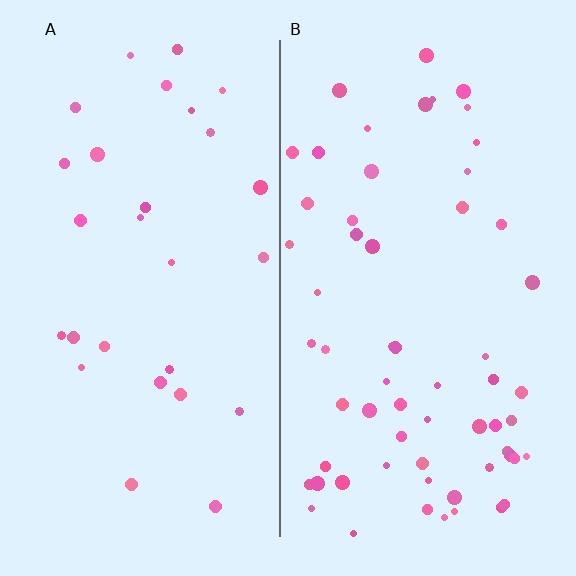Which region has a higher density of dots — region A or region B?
B (the right).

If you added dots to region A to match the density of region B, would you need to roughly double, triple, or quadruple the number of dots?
Approximately double.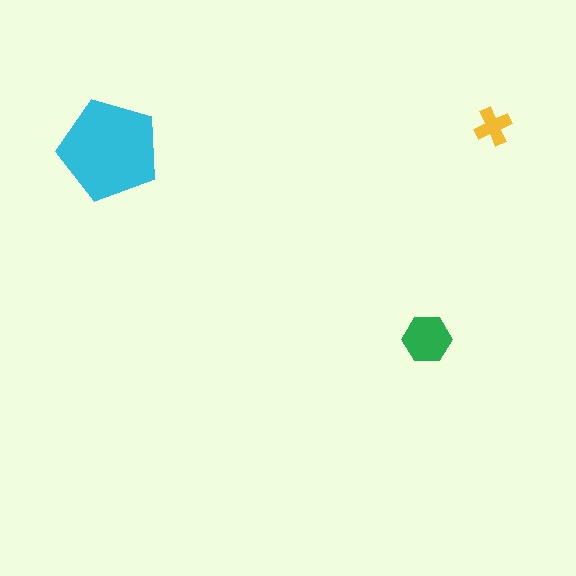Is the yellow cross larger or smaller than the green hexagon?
Smaller.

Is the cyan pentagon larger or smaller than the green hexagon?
Larger.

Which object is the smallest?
The yellow cross.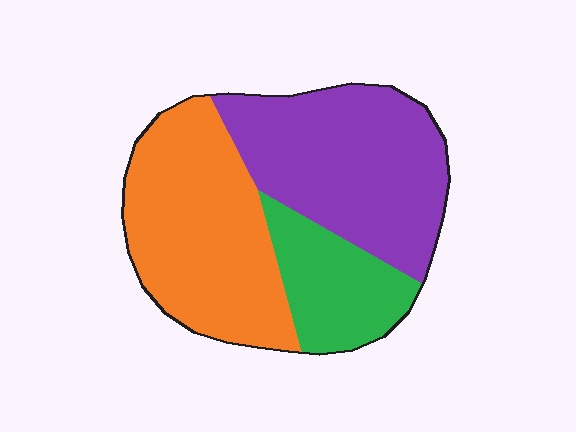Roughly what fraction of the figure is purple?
Purple takes up about two fifths (2/5) of the figure.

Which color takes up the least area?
Green, at roughly 20%.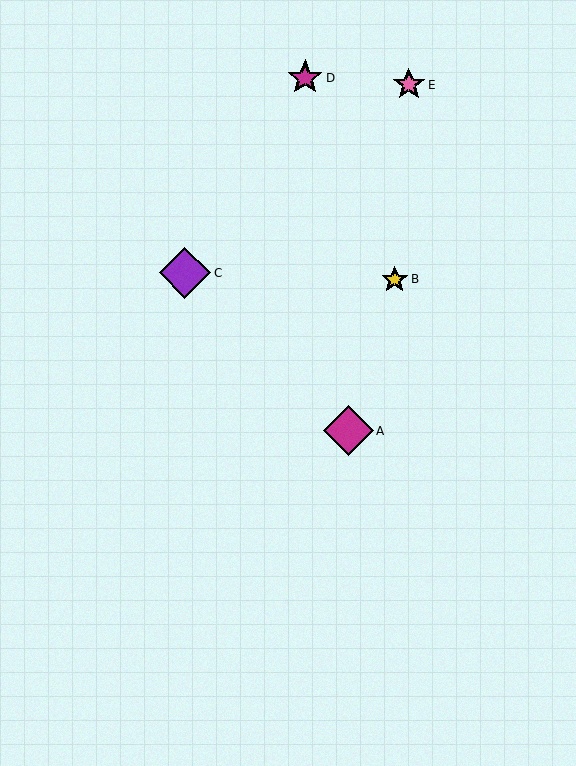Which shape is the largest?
The purple diamond (labeled C) is the largest.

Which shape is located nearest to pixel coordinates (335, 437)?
The magenta diamond (labeled A) at (348, 431) is nearest to that location.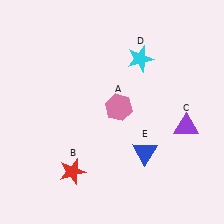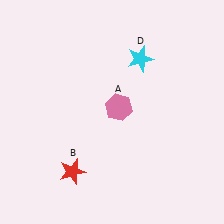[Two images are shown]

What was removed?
The blue triangle (E), the purple triangle (C) were removed in Image 2.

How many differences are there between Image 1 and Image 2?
There are 2 differences between the two images.